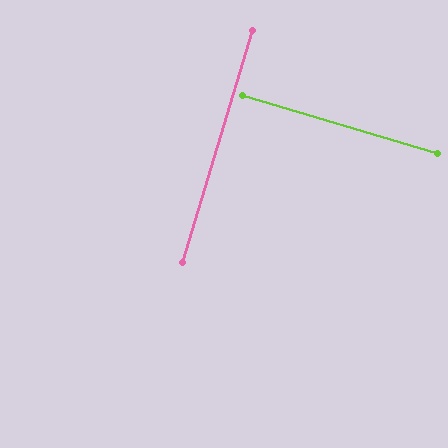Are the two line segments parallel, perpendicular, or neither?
Perpendicular — they meet at approximately 90°.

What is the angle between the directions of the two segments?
Approximately 90 degrees.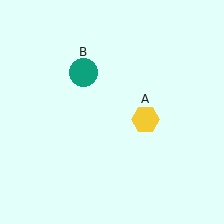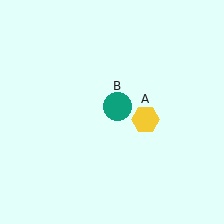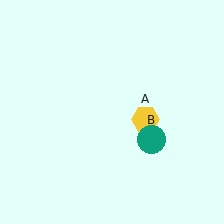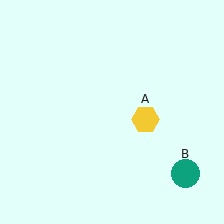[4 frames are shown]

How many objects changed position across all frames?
1 object changed position: teal circle (object B).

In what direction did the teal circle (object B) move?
The teal circle (object B) moved down and to the right.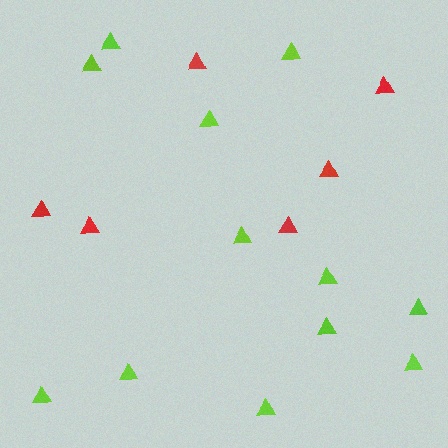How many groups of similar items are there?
There are 2 groups: one group of red triangles (6) and one group of lime triangles (12).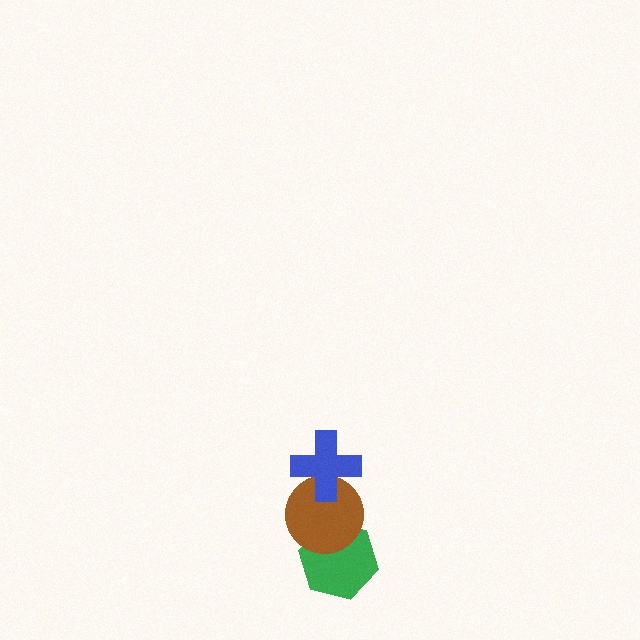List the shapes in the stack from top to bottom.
From top to bottom: the blue cross, the brown circle, the green hexagon.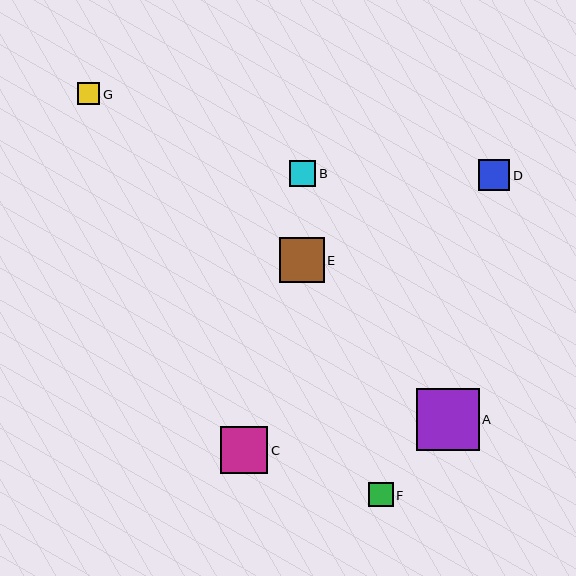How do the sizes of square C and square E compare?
Square C and square E are approximately the same size.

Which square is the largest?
Square A is the largest with a size of approximately 63 pixels.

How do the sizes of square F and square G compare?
Square F and square G are approximately the same size.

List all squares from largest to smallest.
From largest to smallest: A, C, E, D, B, F, G.